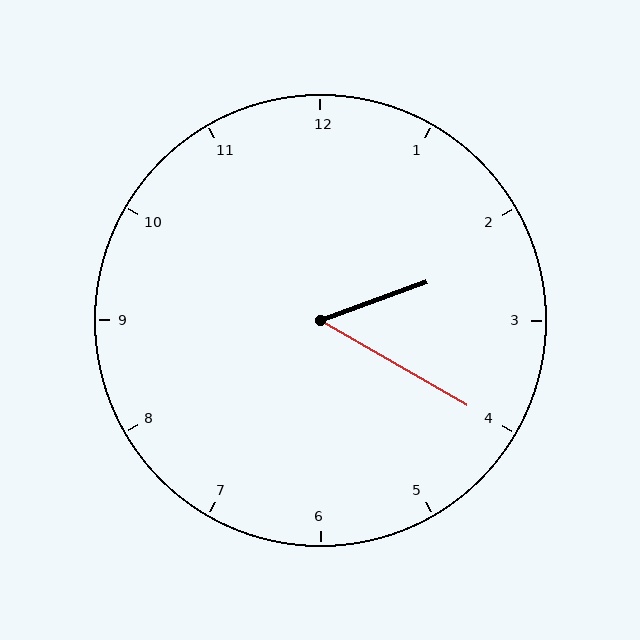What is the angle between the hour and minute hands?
Approximately 50 degrees.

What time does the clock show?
2:20.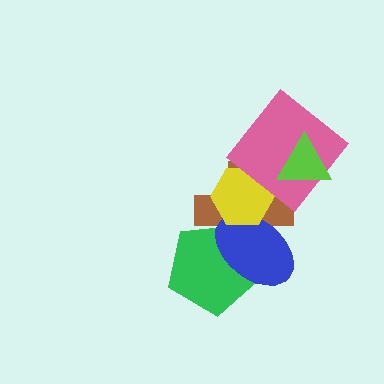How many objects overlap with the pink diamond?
3 objects overlap with the pink diamond.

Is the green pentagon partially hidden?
Yes, it is partially covered by another shape.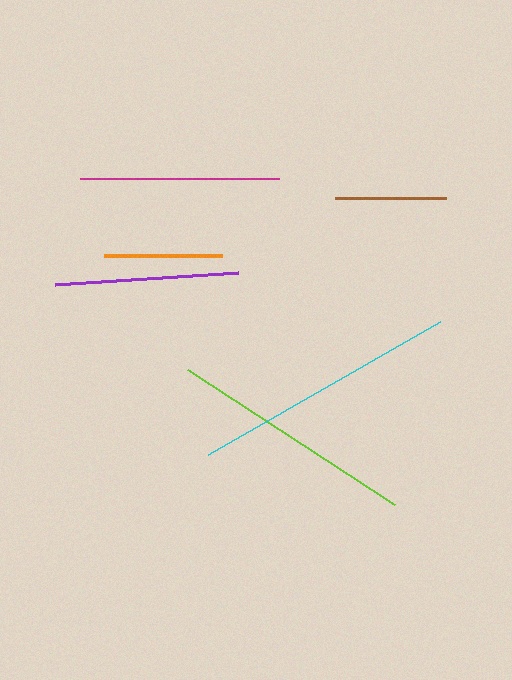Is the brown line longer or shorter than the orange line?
The orange line is longer than the brown line.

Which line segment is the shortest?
The brown line is the shortest at approximately 111 pixels.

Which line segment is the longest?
The cyan line is the longest at approximately 267 pixels.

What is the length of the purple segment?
The purple segment is approximately 183 pixels long.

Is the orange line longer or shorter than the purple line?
The purple line is longer than the orange line.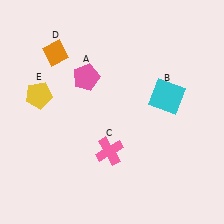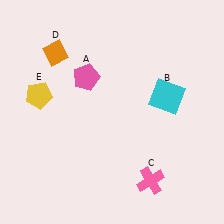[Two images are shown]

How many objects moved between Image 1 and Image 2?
1 object moved between the two images.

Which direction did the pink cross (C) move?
The pink cross (C) moved right.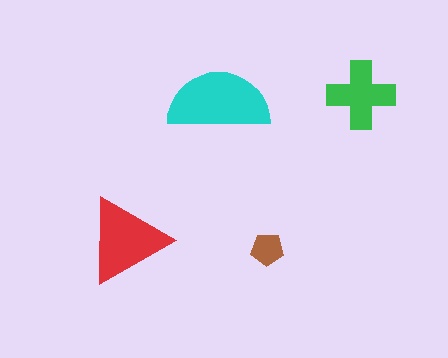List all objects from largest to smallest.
The cyan semicircle, the red triangle, the green cross, the brown pentagon.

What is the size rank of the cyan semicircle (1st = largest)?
1st.